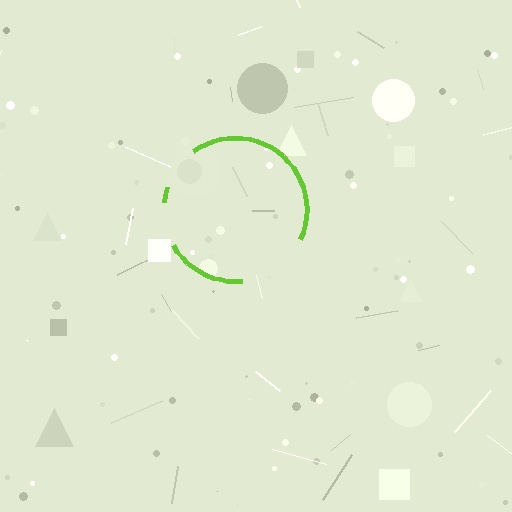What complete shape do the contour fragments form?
The contour fragments form a circle.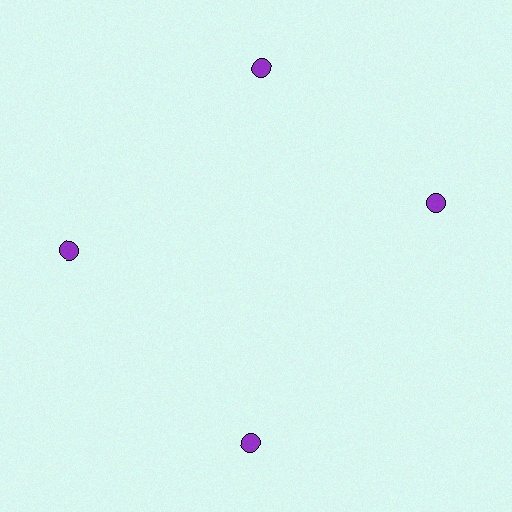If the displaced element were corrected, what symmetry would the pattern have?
It would have 4-fold rotational symmetry — the pattern would map onto itself every 90 degrees.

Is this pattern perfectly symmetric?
No. The 4 purple circles are arranged in a ring, but one element near the 3 o'clock position is rotated out of alignment along the ring, breaking the 4-fold rotational symmetry.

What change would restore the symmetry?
The symmetry would be restored by rotating it back into even spacing with its neighbors so that all 4 circles sit at equal angles and equal distance from the center.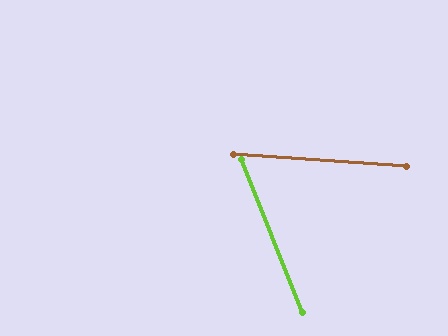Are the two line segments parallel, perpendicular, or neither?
Neither parallel nor perpendicular — they differ by about 64°.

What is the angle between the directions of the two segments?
Approximately 64 degrees.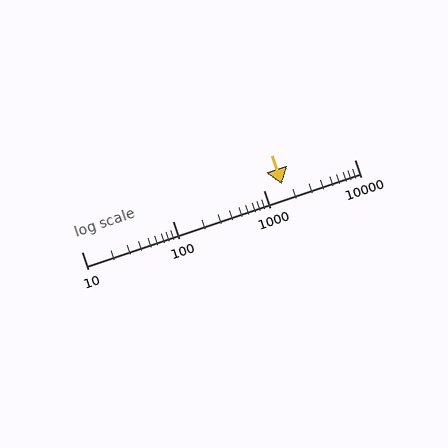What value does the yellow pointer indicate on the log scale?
The pointer indicates approximately 1600.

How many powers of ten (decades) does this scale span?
The scale spans 3 decades, from 10 to 10000.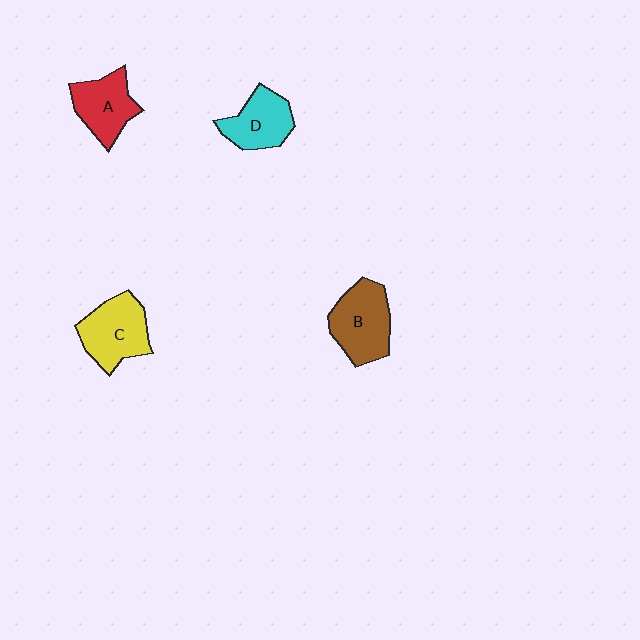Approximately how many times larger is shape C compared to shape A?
Approximately 1.2 times.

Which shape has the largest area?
Shape B (brown).